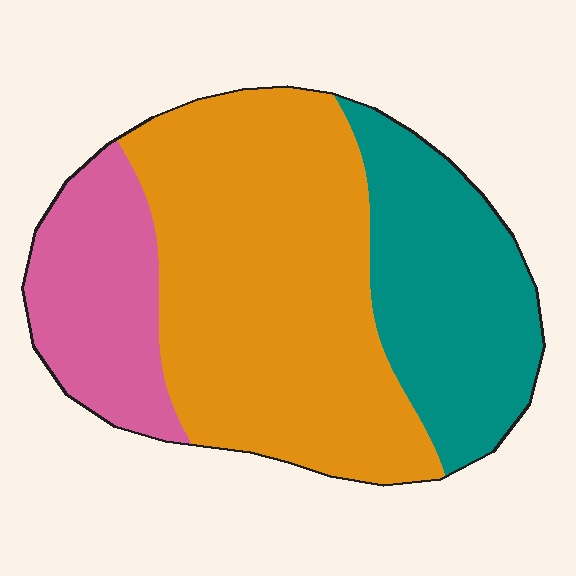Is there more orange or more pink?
Orange.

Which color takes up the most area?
Orange, at roughly 55%.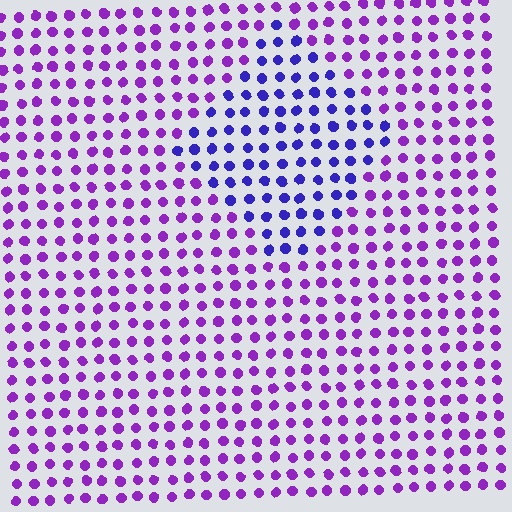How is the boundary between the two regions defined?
The boundary is defined purely by a slight shift in hue (about 36 degrees). Spacing, size, and orientation are identical on both sides.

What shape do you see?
I see a diamond.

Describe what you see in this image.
The image is filled with small purple elements in a uniform arrangement. A diamond-shaped region is visible where the elements are tinted to a slightly different hue, forming a subtle color boundary.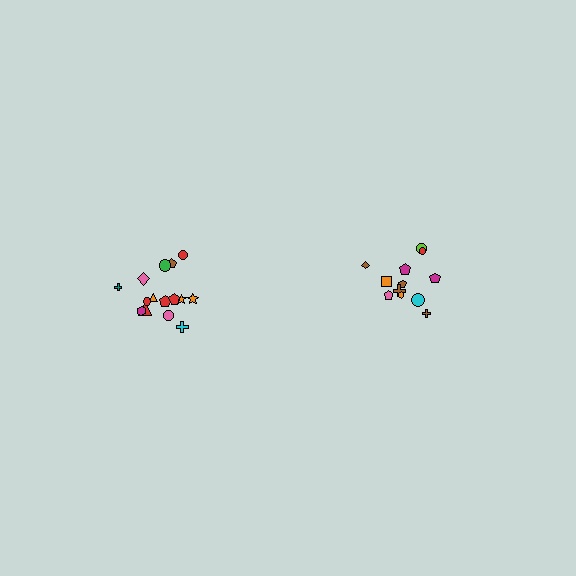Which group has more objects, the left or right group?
The left group.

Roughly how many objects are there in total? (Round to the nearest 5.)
Roughly 25 objects in total.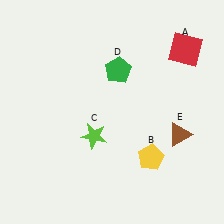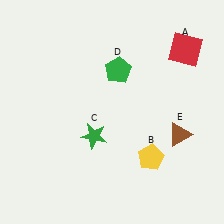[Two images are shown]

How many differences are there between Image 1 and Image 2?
There is 1 difference between the two images.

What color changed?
The star (C) changed from lime in Image 1 to green in Image 2.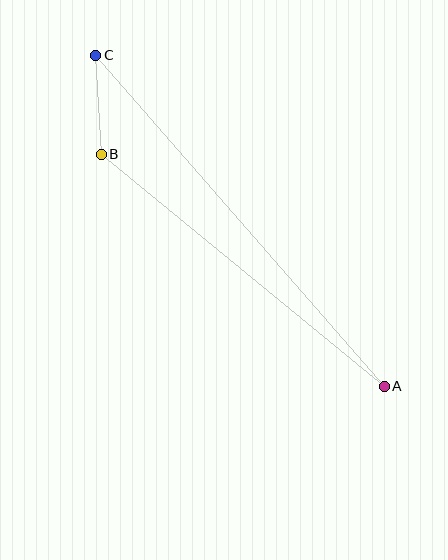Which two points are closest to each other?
Points B and C are closest to each other.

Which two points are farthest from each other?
Points A and C are farthest from each other.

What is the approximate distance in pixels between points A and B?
The distance between A and B is approximately 366 pixels.